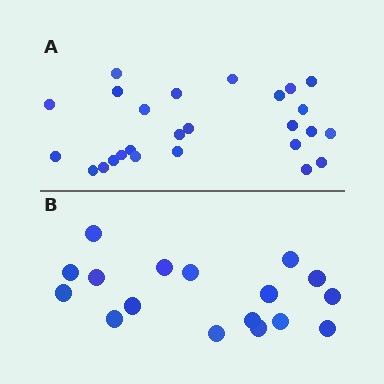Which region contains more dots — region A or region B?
Region A (the top region) has more dots.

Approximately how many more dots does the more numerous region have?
Region A has roughly 8 or so more dots than region B.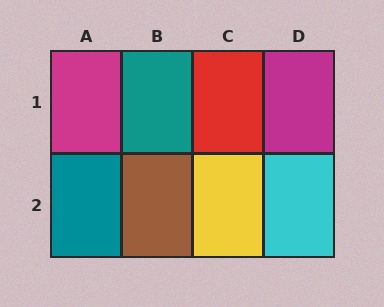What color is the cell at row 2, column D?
Cyan.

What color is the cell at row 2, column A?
Teal.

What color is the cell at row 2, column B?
Brown.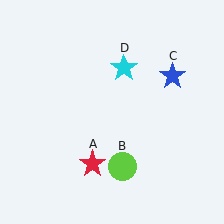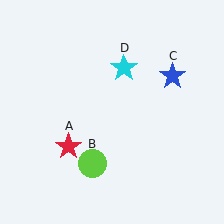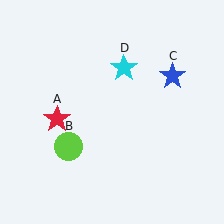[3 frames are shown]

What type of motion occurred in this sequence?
The red star (object A), lime circle (object B) rotated clockwise around the center of the scene.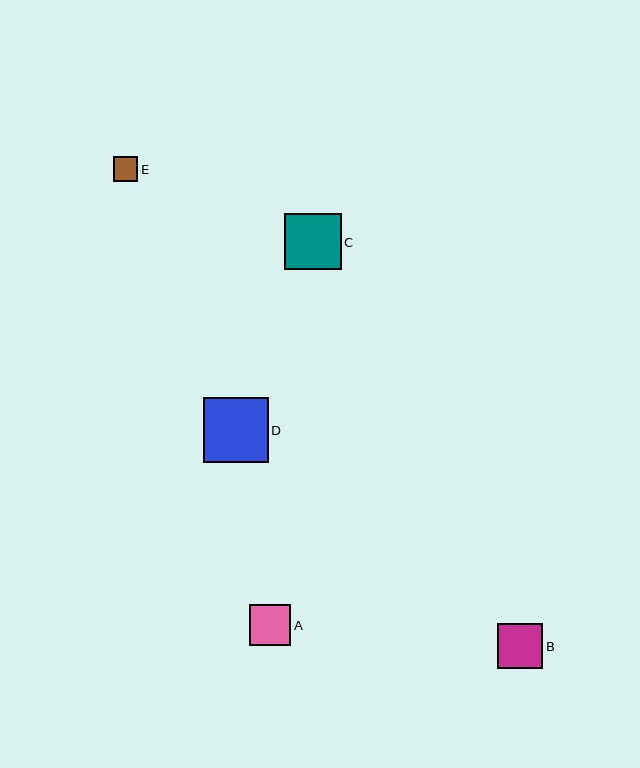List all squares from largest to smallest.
From largest to smallest: D, C, B, A, E.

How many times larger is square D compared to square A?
Square D is approximately 1.6 times the size of square A.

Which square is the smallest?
Square E is the smallest with a size of approximately 24 pixels.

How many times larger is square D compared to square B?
Square D is approximately 1.4 times the size of square B.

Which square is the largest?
Square D is the largest with a size of approximately 65 pixels.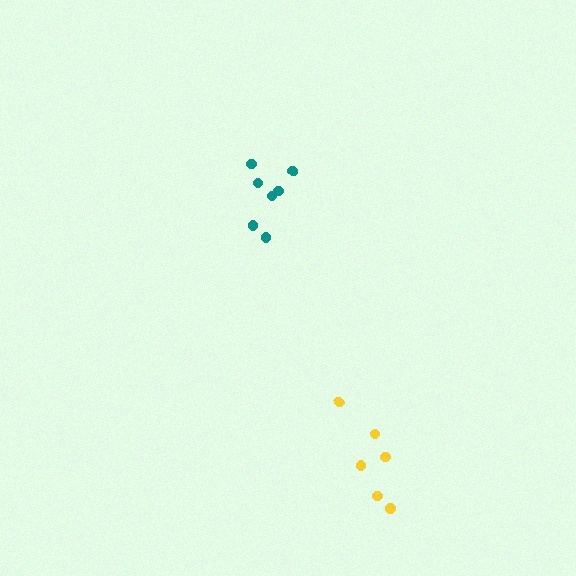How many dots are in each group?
Group 1: 6 dots, Group 2: 7 dots (13 total).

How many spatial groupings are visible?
There are 2 spatial groupings.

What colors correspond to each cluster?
The clusters are colored: yellow, teal.